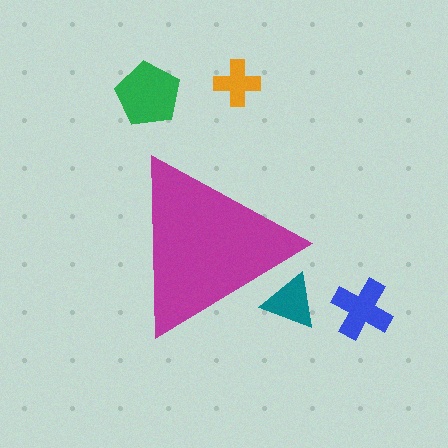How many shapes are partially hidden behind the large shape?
1 shape is partially hidden.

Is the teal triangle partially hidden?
Yes, the teal triangle is partially hidden behind the magenta triangle.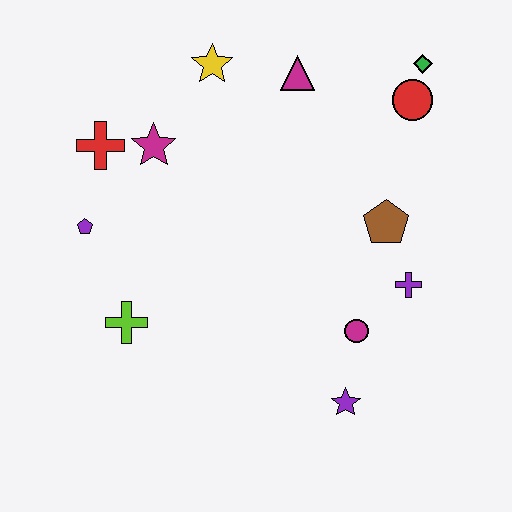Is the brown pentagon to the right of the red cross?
Yes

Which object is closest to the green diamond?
The red circle is closest to the green diamond.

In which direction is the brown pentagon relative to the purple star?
The brown pentagon is above the purple star.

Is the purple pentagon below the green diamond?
Yes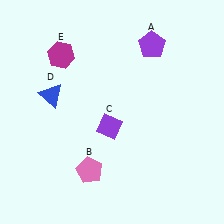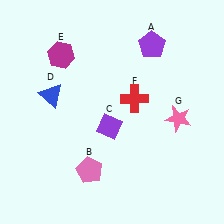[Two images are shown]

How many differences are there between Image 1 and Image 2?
There are 2 differences between the two images.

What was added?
A red cross (F), a pink star (G) were added in Image 2.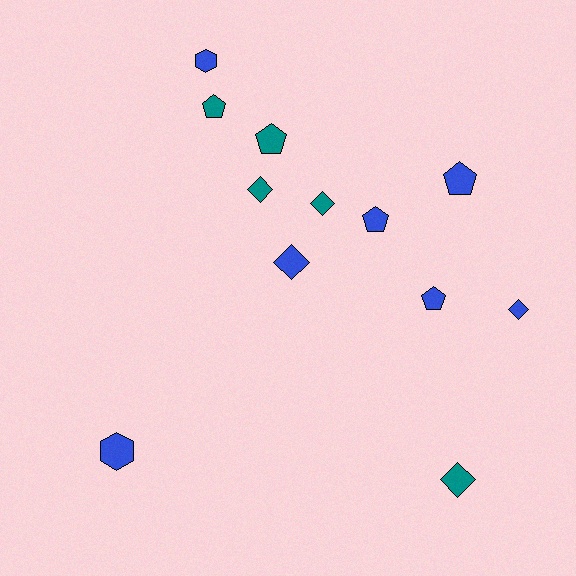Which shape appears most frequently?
Pentagon, with 5 objects.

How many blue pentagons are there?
There are 3 blue pentagons.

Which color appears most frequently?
Blue, with 7 objects.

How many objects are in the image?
There are 12 objects.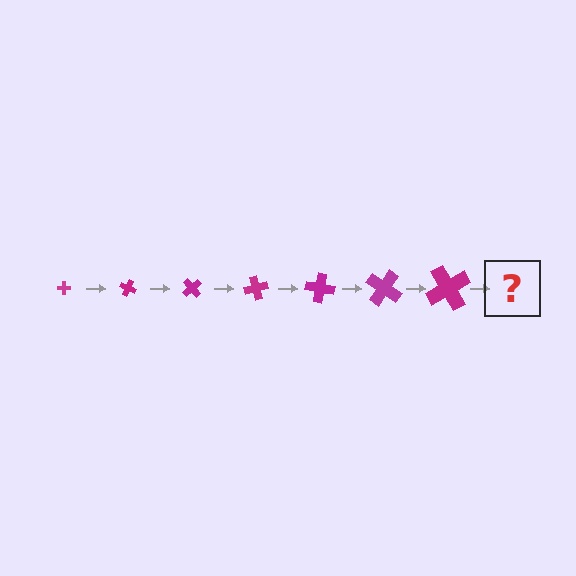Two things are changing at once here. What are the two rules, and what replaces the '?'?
The two rules are that the cross grows larger each step and it rotates 25 degrees each step. The '?' should be a cross, larger than the previous one and rotated 175 degrees from the start.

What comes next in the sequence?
The next element should be a cross, larger than the previous one and rotated 175 degrees from the start.